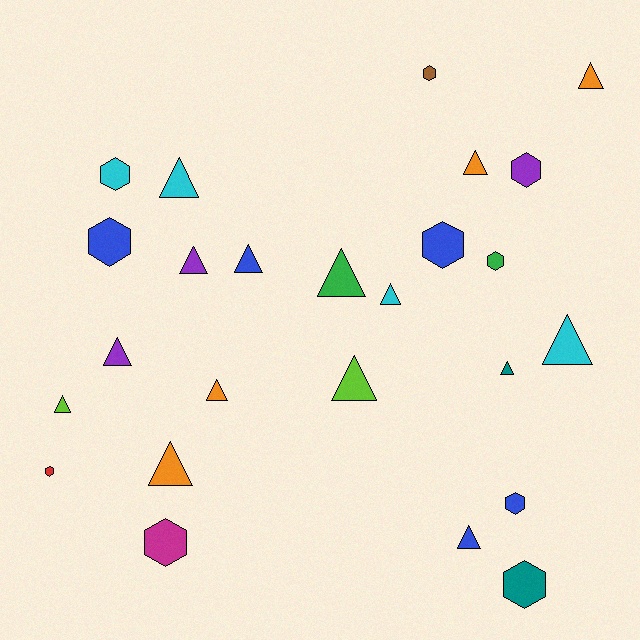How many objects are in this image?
There are 25 objects.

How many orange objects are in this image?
There are 4 orange objects.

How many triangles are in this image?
There are 15 triangles.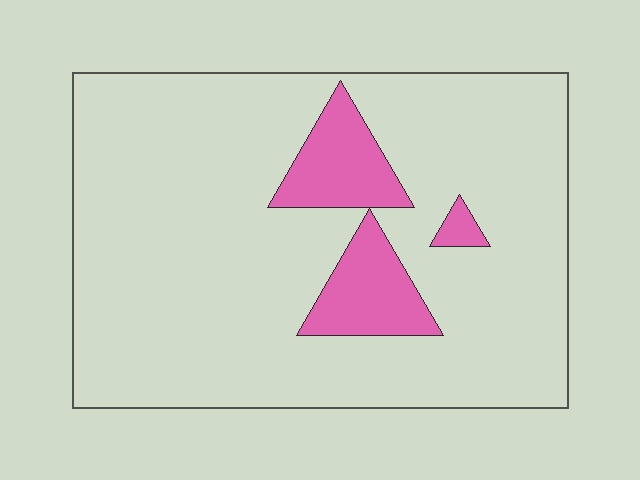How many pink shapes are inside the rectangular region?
3.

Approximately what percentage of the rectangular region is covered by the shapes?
Approximately 10%.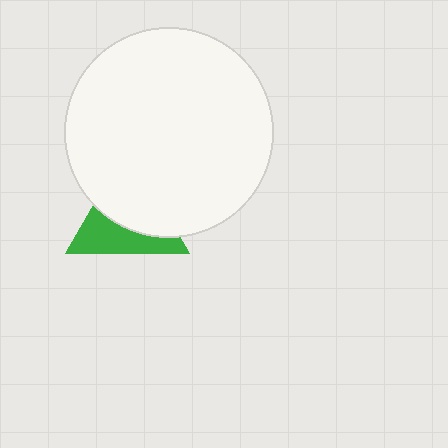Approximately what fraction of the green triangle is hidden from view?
Roughly 57% of the green triangle is hidden behind the white circle.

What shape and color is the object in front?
The object in front is a white circle.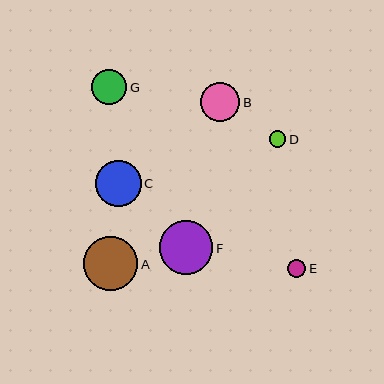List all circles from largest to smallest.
From largest to smallest: A, F, C, B, G, E, D.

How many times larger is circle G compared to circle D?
Circle G is approximately 2.1 times the size of circle D.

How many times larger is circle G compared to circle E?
Circle G is approximately 2.0 times the size of circle E.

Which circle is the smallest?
Circle D is the smallest with a size of approximately 17 pixels.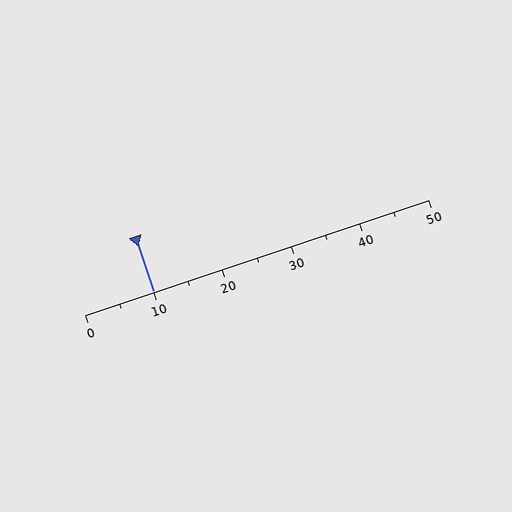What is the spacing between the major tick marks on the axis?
The major ticks are spaced 10 apart.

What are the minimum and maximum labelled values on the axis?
The axis runs from 0 to 50.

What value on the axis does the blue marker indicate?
The marker indicates approximately 10.